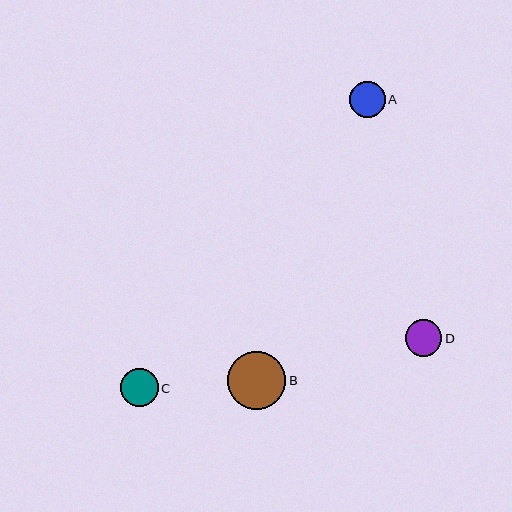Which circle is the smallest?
Circle A is the smallest with a size of approximately 36 pixels.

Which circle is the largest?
Circle B is the largest with a size of approximately 58 pixels.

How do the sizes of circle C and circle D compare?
Circle C and circle D are approximately the same size.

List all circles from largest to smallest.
From largest to smallest: B, C, D, A.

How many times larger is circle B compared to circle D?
Circle B is approximately 1.6 times the size of circle D.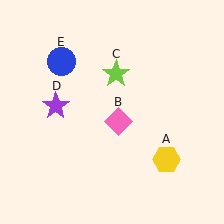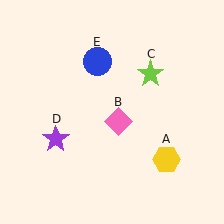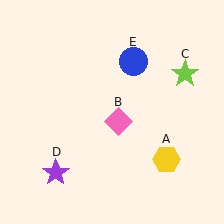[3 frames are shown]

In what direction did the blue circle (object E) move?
The blue circle (object E) moved right.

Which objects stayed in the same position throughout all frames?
Yellow hexagon (object A) and pink diamond (object B) remained stationary.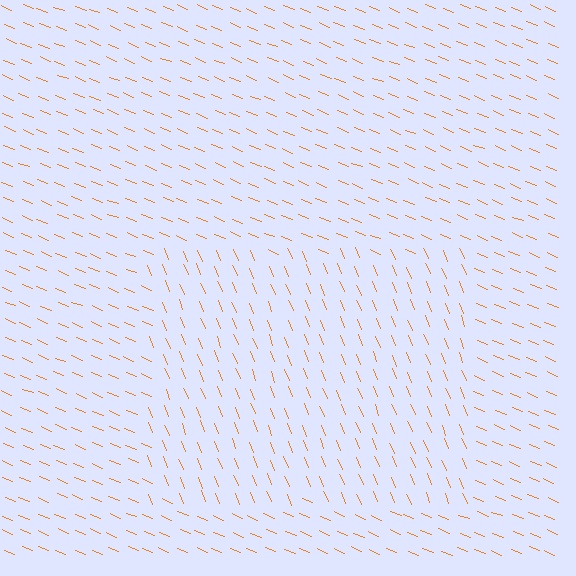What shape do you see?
I see a rectangle.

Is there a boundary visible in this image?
Yes, there is a texture boundary formed by a change in line orientation.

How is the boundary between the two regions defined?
The boundary is defined purely by a change in line orientation (approximately 45 degrees difference). All lines are the same color and thickness.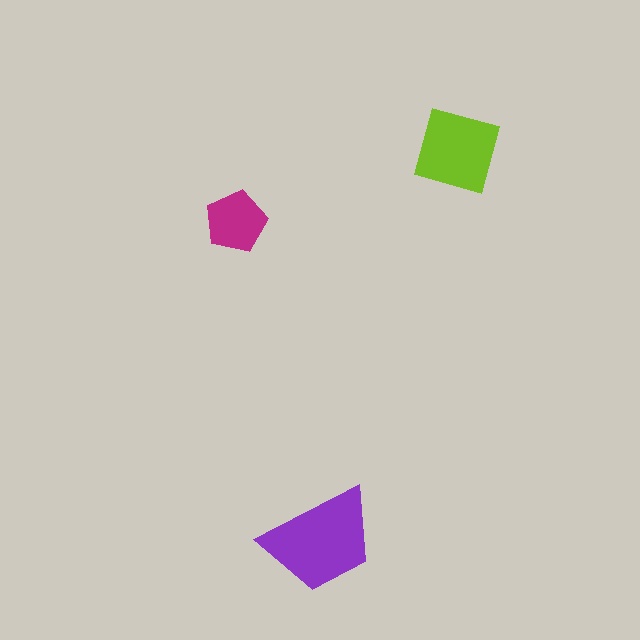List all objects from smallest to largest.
The magenta pentagon, the lime square, the purple trapezoid.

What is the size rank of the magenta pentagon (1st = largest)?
3rd.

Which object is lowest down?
The purple trapezoid is bottommost.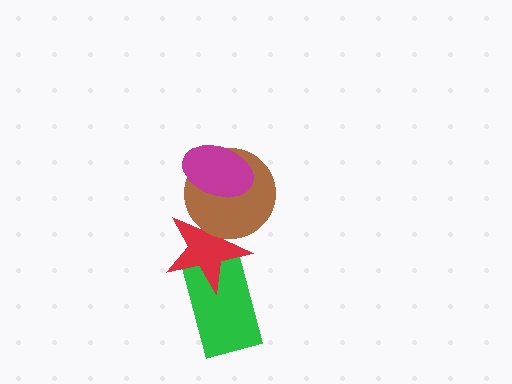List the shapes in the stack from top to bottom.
From top to bottom: the magenta ellipse, the brown circle, the red star, the green rectangle.